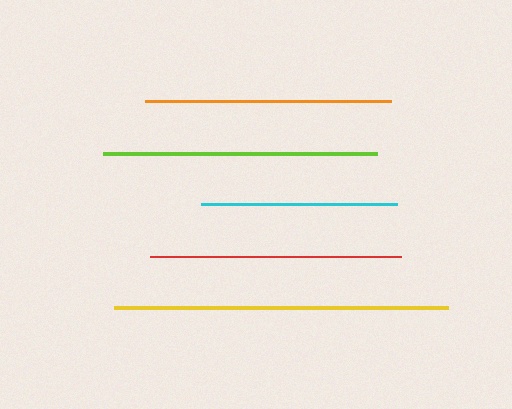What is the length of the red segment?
The red segment is approximately 250 pixels long.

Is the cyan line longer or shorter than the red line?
The red line is longer than the cyan line.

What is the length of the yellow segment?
The yellow segment is approximately 334 pixels long.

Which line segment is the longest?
The yellow line is the longest at approximately 334 pixels.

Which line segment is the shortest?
The cyan line is the shortest at approximately 196 pixels.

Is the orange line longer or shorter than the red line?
The red line is longer than the orange line.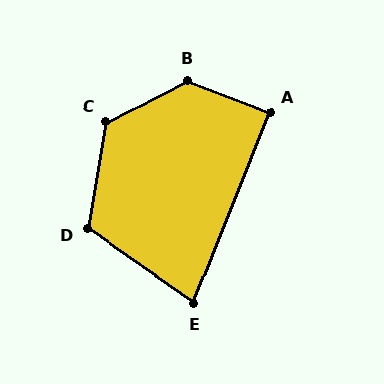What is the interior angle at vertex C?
Approximately 127 degrees (obtuse).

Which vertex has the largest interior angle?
B, at approximately 132 degrees.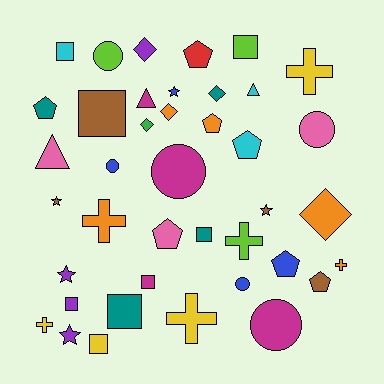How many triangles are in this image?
There are 3 triangles.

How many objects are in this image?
There are 40 objects.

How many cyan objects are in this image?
There are 3 cyan objects.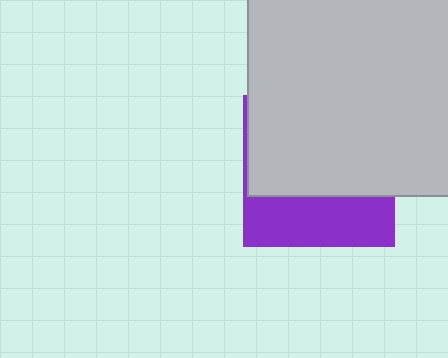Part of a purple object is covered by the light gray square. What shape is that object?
It is a square.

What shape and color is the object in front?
The object in front is a light gray square.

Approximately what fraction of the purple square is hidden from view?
Roughly 65% of the purple square is hidden behind the light gray square.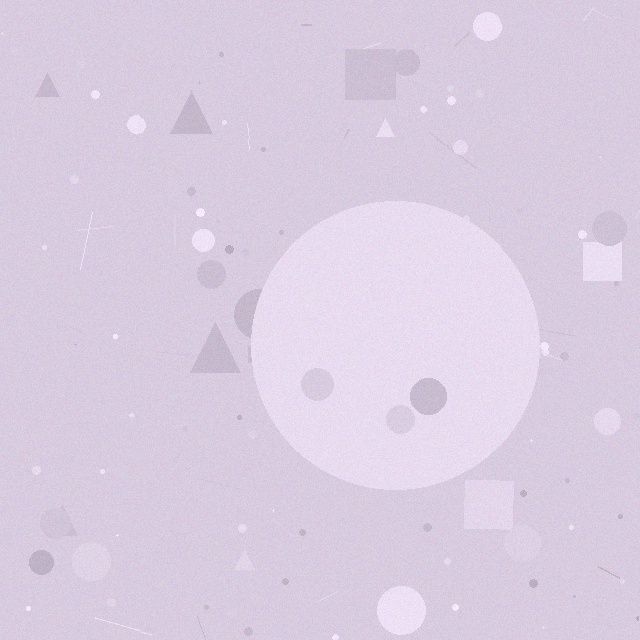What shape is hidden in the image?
A circle is hidden in the image.